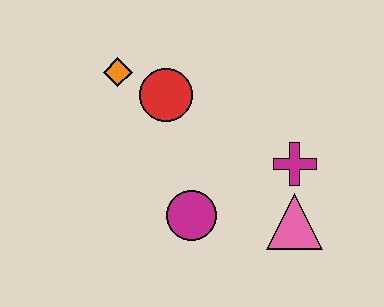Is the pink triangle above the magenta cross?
No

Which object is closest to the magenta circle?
The pink triangle is closest to the magenta circle.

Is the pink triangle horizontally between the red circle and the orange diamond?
No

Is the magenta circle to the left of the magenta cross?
Yes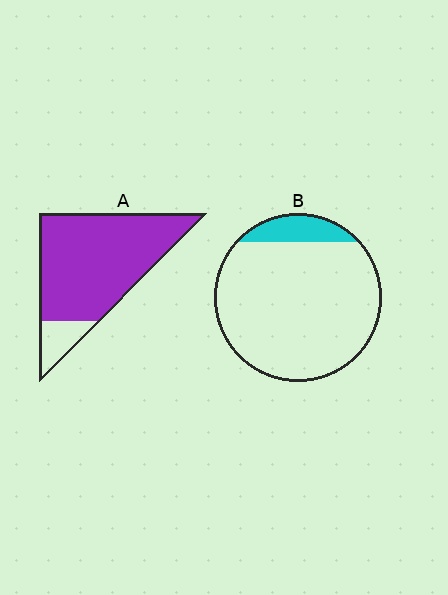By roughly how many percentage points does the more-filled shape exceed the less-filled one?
By roughly 75 percentage points (A over B).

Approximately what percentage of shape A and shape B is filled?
A is approximately 85% and B is approximately 10%.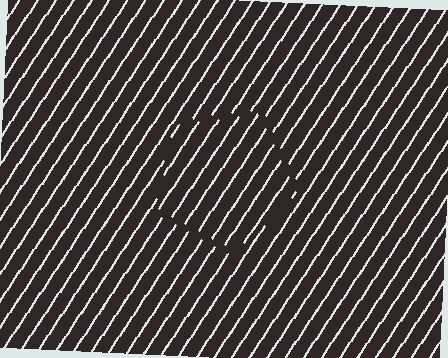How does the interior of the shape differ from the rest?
The interior of the shape contains the same grating, shifted by half a period — the contour is defined by the phase discontinuity where line-ends from the inner and outer gratings abut.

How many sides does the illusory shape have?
5 sides — the line-ends trace a pentagon.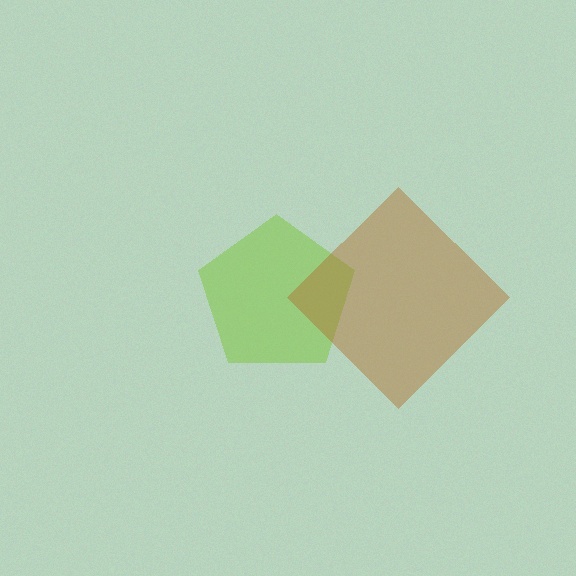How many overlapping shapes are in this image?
There are 2 overlapping shapes in the image.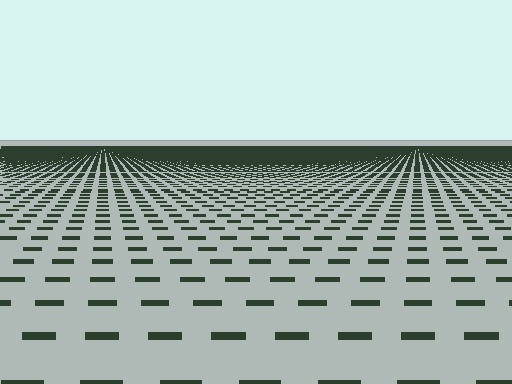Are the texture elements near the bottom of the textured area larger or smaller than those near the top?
Larger. Near the bottom, elements are closer to the viewer and appear at a bigger on-screen size.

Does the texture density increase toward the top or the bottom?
Density increases toward the top.